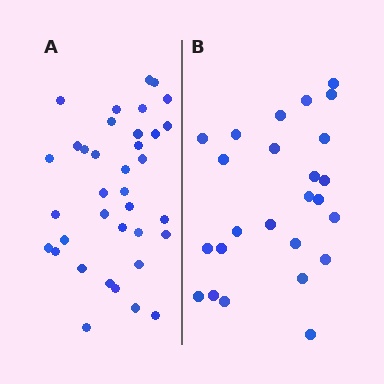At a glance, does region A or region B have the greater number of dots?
Region A (the left region) has more dots.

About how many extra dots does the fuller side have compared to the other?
Region A has roughly 12 or so more dots than region B.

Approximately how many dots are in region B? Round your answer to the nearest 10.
About 20 dots. (The exact count is 25, which rounds to 20.)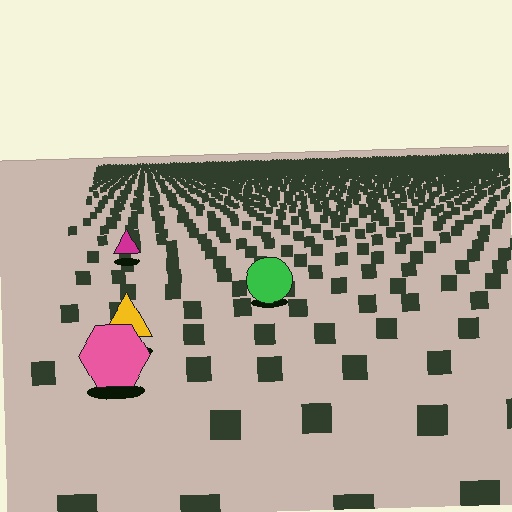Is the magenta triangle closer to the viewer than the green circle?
No. The green circle is closer — you can tell from the texture gradient: the ground texture is coarser near it.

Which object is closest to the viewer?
The pink hexagon is closest. The texture marks near it are larger and more spread out.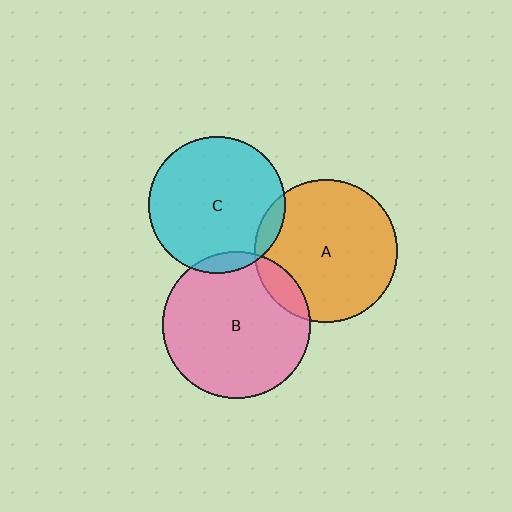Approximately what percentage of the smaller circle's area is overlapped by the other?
Approximately 5%.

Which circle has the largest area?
Circle B (pink).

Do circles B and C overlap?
Yes.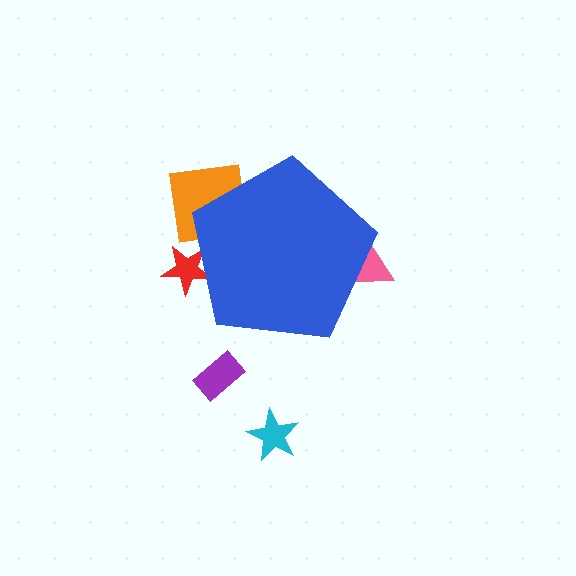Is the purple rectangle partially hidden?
No, the purple rectangle is fully visible.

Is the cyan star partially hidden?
No, the cyan star is fully visible.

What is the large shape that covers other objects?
A blue pentagon.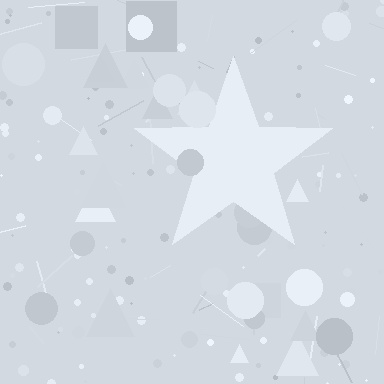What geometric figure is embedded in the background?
A star is embedded in the background.